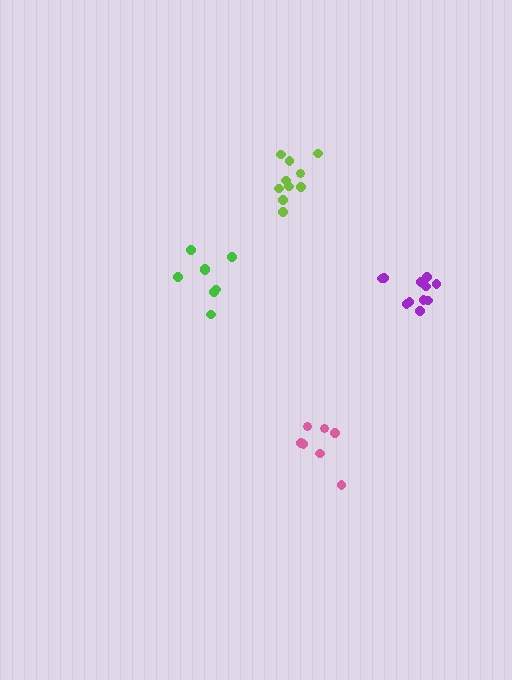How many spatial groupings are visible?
There are 4 spatial groupings.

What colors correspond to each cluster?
The clusters are colored: pink, lime, purple, green.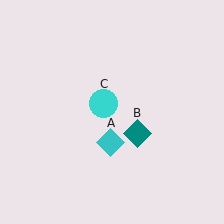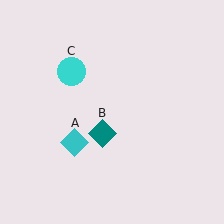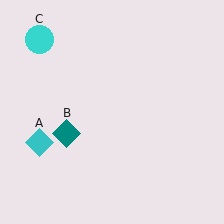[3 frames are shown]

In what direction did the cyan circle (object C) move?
The cyan circle (object C) moved up and to the left.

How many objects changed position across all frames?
3 objects changed position: cyan diamond (object A), teal diamond (object B), cyan circle (object C).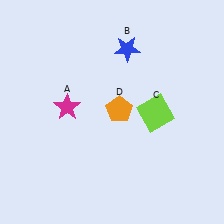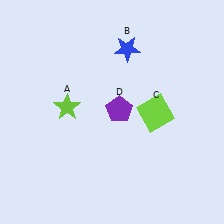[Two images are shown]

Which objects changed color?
A changed from magenta to lime. D changed from orange to purple.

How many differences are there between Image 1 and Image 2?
There are 2 differences between the two images.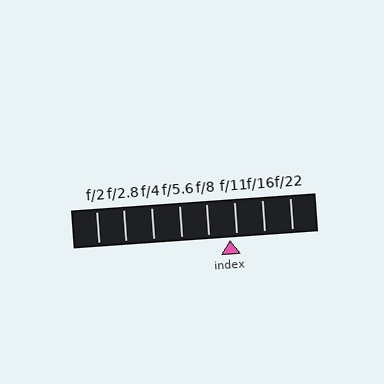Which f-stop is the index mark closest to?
The index mark is closest to f/11.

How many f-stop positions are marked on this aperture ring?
There are 8 f-stop positions marked.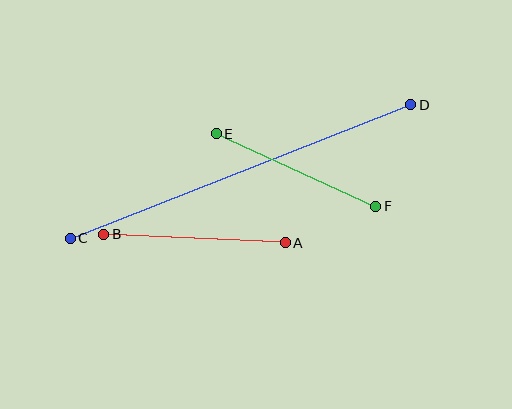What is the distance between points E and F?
The distance is approximately 175 pixels.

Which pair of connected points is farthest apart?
Points C and D are farthest apart.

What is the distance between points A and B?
The distance is approximately 182 pixels.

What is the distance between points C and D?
The distance is approximately 365 pixels.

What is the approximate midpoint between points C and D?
The midpoint is at approximately (240, 171) pixels.